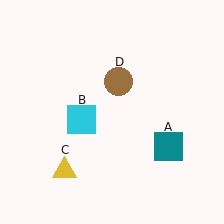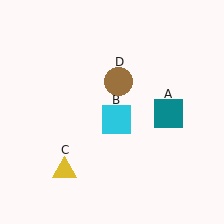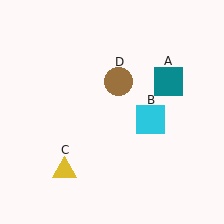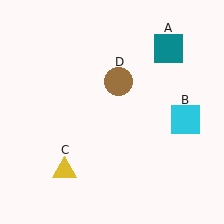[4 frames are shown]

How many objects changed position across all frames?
2 objects changed position: teal square (object A), cyan square (object B).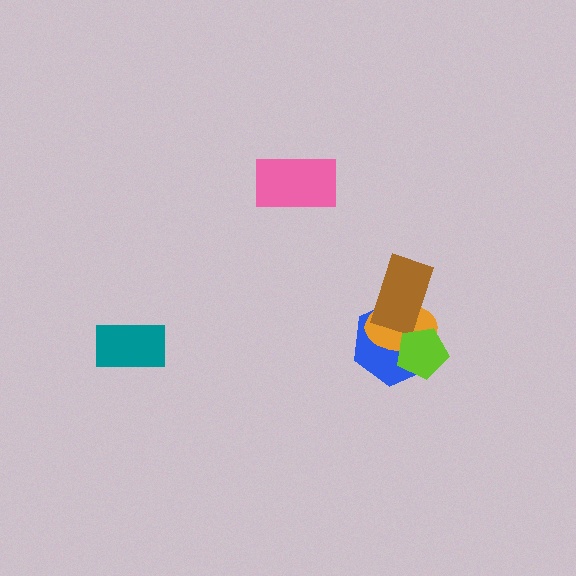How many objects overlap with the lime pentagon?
2 objects overlap with the lime pentagon.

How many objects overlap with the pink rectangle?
0 objects overlap with the pink rectangle.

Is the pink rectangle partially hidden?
No, no other shape covers it.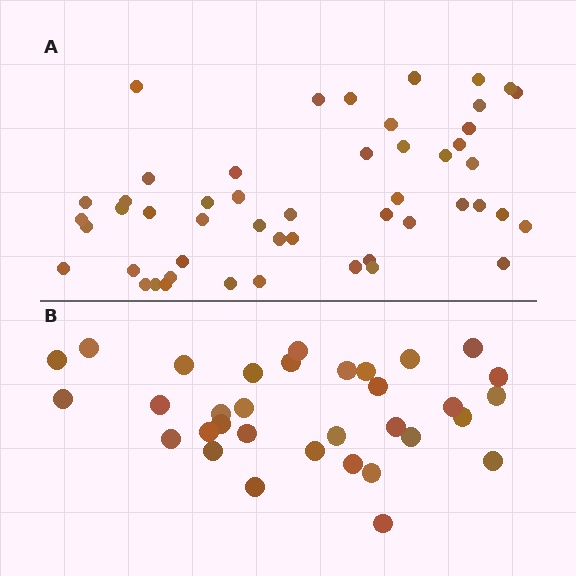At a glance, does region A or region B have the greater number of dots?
Region A (the top region) has more dots.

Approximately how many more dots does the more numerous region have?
Region A has approximately 15 more dots than region B.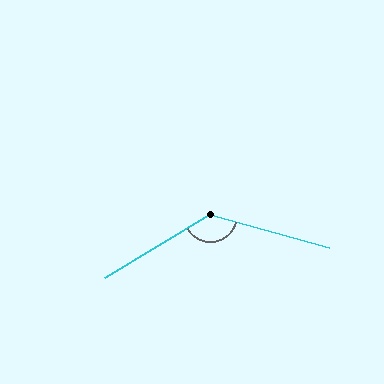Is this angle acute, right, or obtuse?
It is obtuse.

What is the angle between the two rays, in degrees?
Approximately 134 degrees.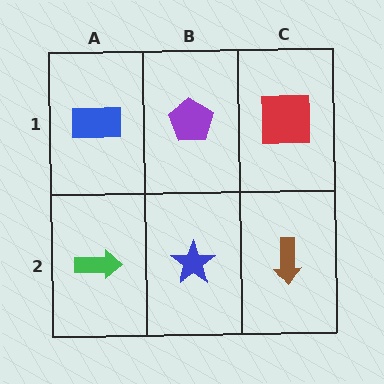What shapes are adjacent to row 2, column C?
A red square (row 1, column C), a blue star (row 2, column B).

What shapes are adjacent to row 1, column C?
A brown arrow (row 2, column C), a purple pentagon (row 1, column B).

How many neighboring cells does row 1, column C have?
2.